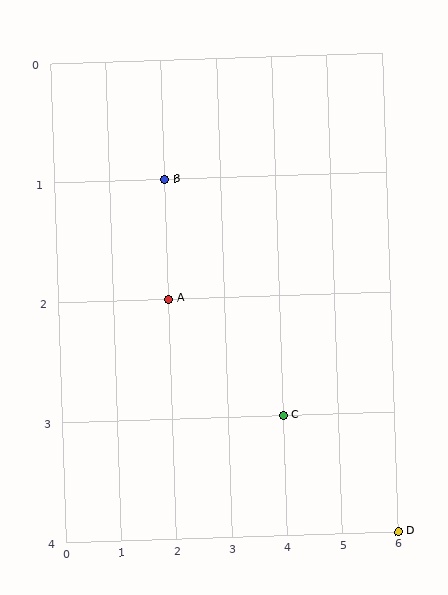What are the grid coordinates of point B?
Point B is at grid coordinates (2, 1).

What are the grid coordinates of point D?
Point D is at grid coordinates (6, 4).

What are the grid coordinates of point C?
Point C is at grid coordinates (4, 3).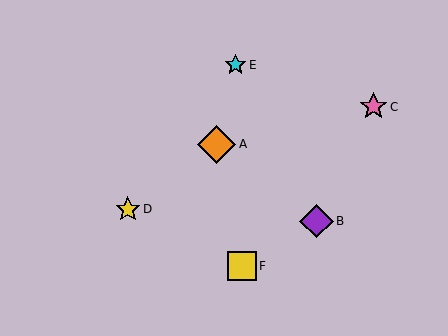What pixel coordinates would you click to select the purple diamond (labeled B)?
Click at (316, 221) to select the purple diamond B.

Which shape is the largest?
The orange diamond (labeled A) is the largest.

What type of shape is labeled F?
Shape F is a yellow square.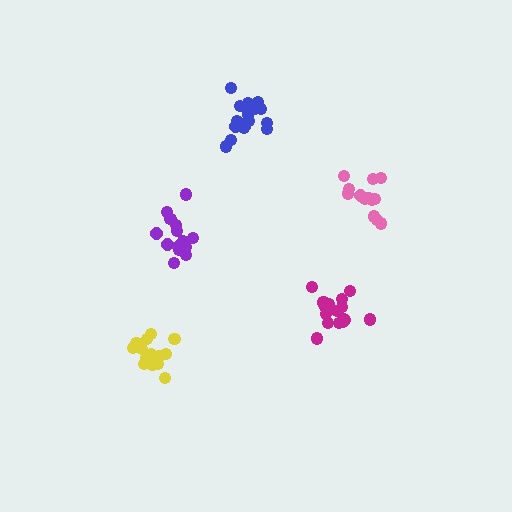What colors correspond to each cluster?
The clusters are colored: purple, magenta, yellow, pink, blue.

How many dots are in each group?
Group 1: 14 dots, Group 2: 17 dots, Group 3: 19 dots, Group 4: 13 dots, Group 5: 18 dots (81 total).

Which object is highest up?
The blue cluster is topmost.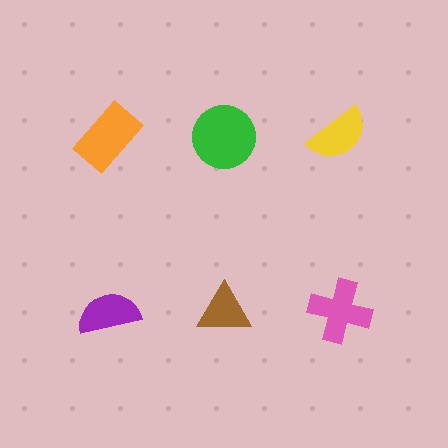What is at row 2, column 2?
A brown triangle.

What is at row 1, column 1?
An orange rectangle.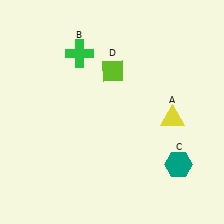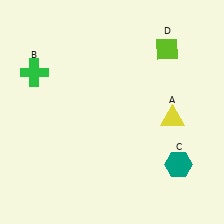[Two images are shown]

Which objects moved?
The objects that moved are: the green cross (B), the lime diamond (D).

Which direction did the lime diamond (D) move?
The lime diamond (D) moved right.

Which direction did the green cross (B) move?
The green cross (B) moved left.